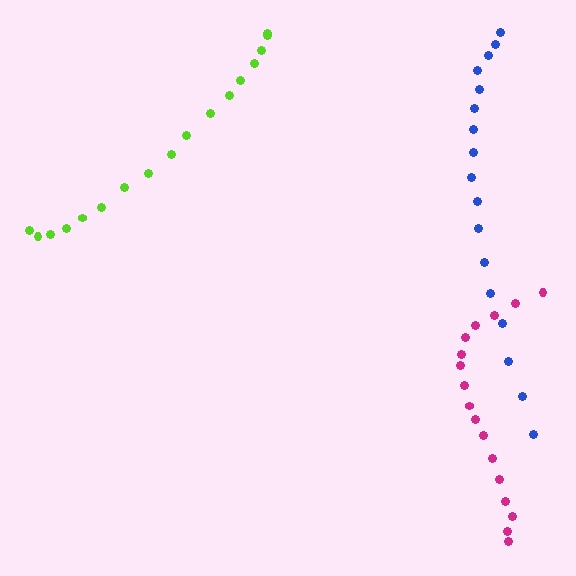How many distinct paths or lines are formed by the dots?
There are 3 distinct paths.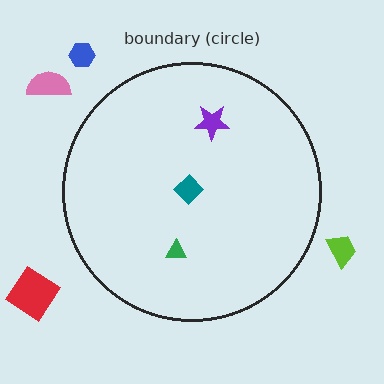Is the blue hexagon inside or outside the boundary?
Outside.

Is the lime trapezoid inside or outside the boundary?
Outside.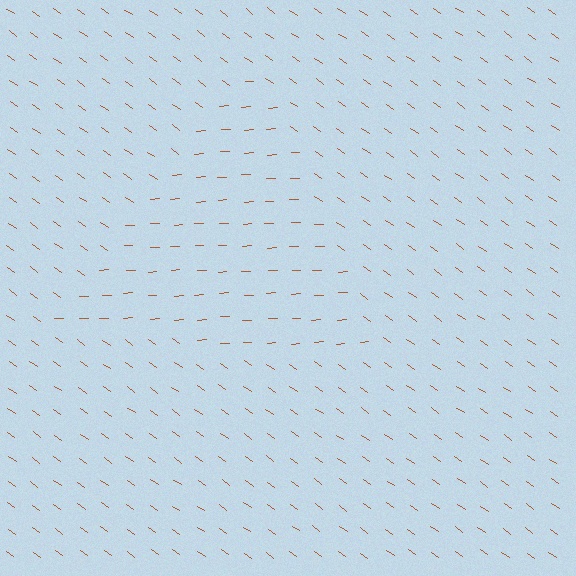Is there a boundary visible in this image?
Yes, there is a texture boundary formed by a change in line orientation.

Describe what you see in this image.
The image is filled with small brown line segments. A triangle region in the image has lines oriented differently from the surrounding lines, creating a visible texture boundary.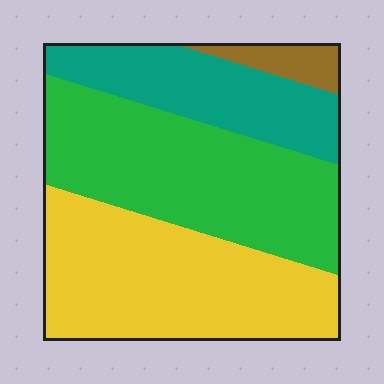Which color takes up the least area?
Brown, at roughly 5%.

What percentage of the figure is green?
Green covers about 35% of the figure.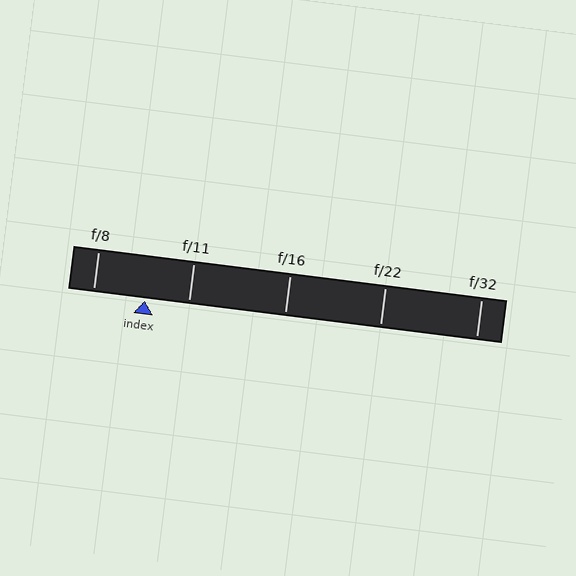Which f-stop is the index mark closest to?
The index mark is closest to f/11.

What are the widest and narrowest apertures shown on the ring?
The widest aperture shown is f/8 and the narrowest is f/32.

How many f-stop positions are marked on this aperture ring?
There are 5 f-stop positions marked.